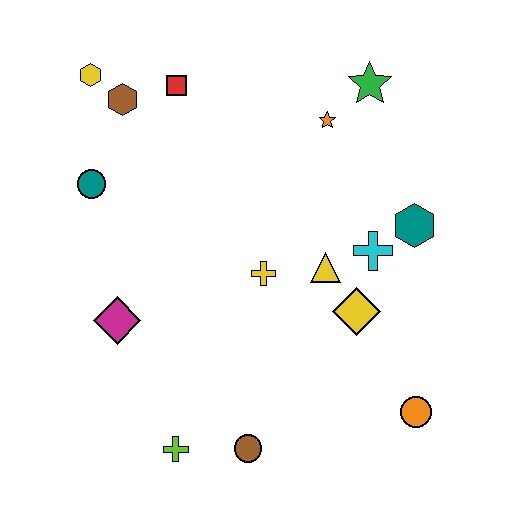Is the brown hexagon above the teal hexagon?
Yes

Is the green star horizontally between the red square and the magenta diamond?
No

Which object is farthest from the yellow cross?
The yellow hexagon is farthest from the yellow cross.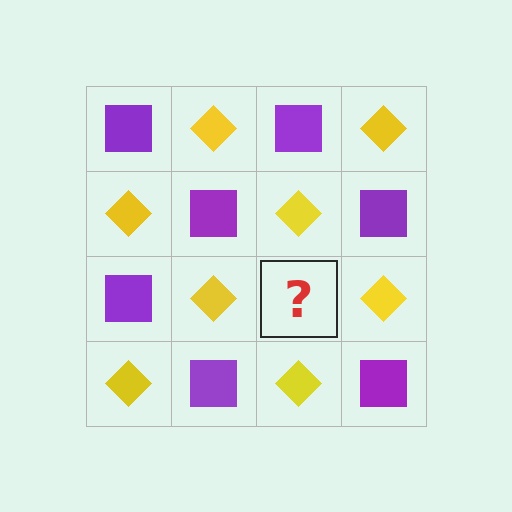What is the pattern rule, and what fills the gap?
The rule is that it alternates purple square and yellow diamond in a checkerboard pattern. The gap should be filled with a purple square.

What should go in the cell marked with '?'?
The missing cell should contain a purple square.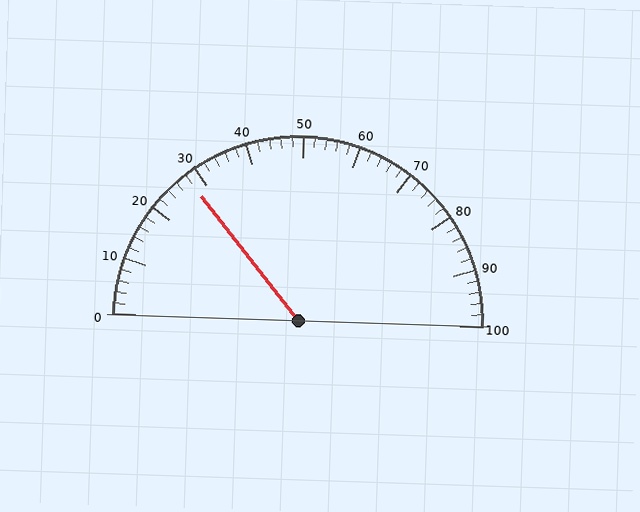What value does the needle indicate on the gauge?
The needle indicates approximately 28.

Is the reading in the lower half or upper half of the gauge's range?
The reading is in the lower half of the range (0 to 100).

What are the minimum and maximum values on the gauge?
The gauge ranges from 0 to 100.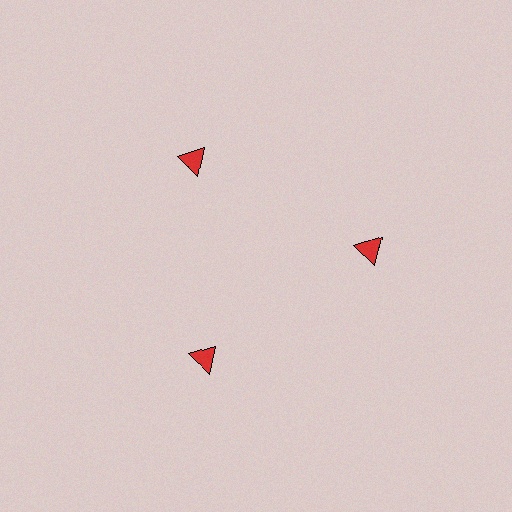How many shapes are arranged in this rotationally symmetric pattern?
There are 3 shapes, arranged in 3 groups of 1.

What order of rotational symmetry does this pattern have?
This pattern has 3-fold rotational symmetry.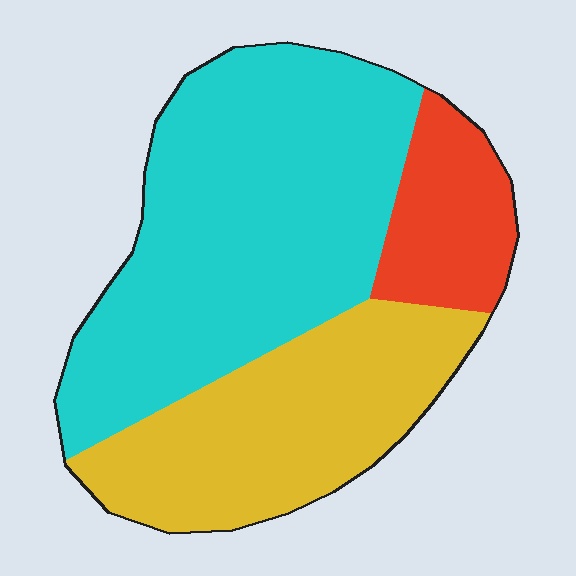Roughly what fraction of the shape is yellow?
Yellow covers 33% of the shape.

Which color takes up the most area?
Cyan, at roughly 55%.